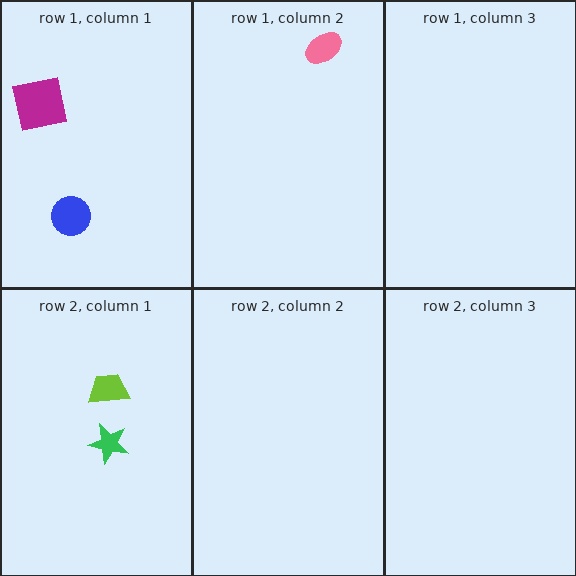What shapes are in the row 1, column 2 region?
The pink ellipse.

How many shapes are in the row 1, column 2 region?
1.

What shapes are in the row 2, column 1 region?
The lime trapezoid, the green star.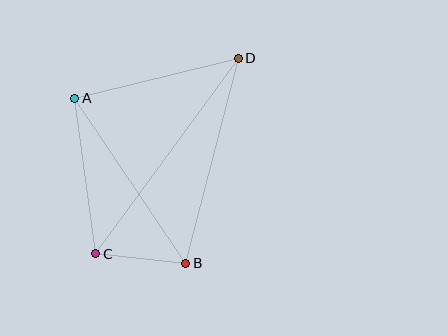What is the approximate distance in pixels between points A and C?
The distance between A and C is approximately 157 pixels.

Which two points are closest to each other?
Points B and C are closest to each other.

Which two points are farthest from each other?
Points C and D are farthest from each other.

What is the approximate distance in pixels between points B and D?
The distance between B and D is approximately 212 pixels.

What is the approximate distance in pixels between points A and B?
The distance between A and B is approximately 199 pixels.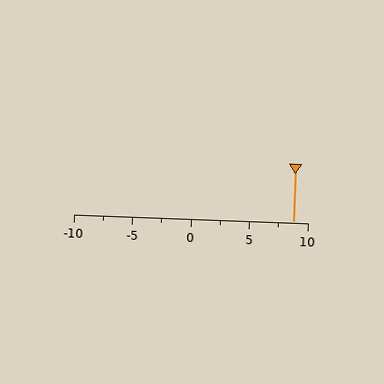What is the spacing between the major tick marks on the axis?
The major ticks are spaced 5 apart.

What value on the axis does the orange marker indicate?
The marker indicates approximately 8.8.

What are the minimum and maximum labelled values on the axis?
The axis runs from -10 to 10.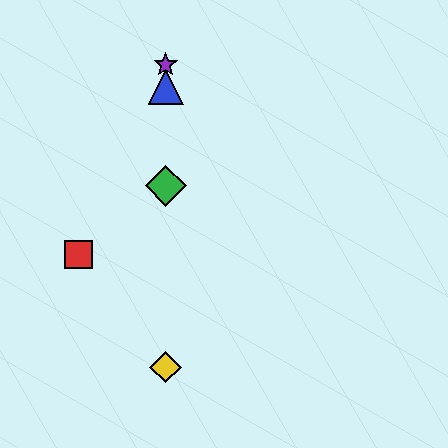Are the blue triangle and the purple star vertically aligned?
Yes, both are at x≈166.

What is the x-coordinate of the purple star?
The purple star is at x≈166.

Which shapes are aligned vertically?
The blue triangle, the green diamond, the yellow diamond, the purple star are aligned vertically.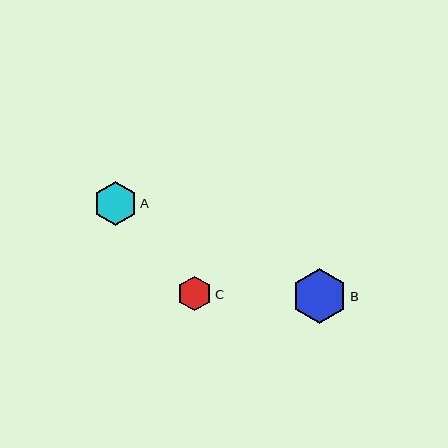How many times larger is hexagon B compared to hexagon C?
Hexagon B is approximately 1.6 times the size of hexagon C.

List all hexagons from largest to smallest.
From largest to smallest: B, A, C.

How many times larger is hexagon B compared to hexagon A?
Hexagon B is approximately 1.3 times the size of hexagon A.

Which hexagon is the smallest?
Hexagon C is the smallest with a size of approximately 35 pixels.